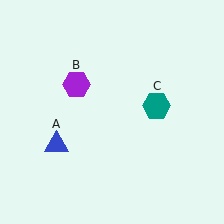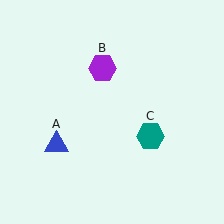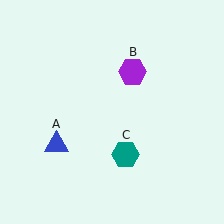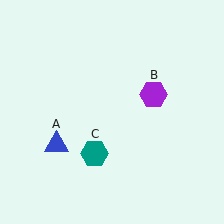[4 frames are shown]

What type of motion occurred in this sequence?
The purple hexagon (object B), teal hexagon (object C) rotated clockwise around the center of the scene.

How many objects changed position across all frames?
2 objects changed position: purple hexagon (object B), teal hexagon (object C).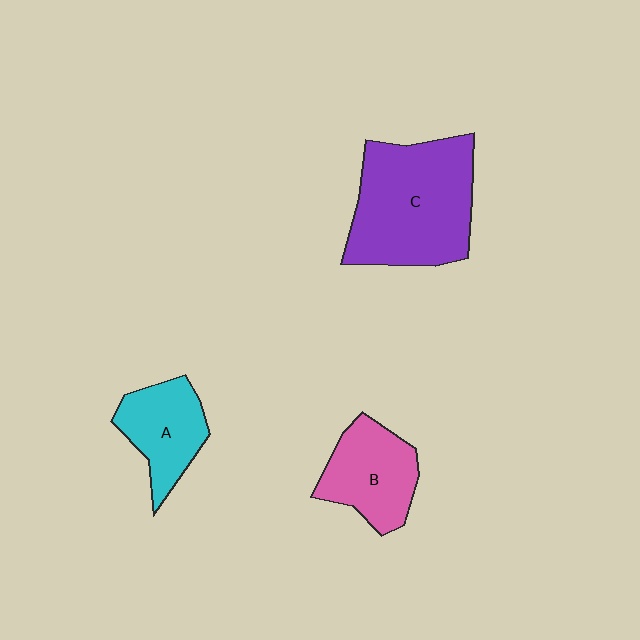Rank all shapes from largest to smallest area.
From largest to smallest: C (purple), B (pink), A (cyan).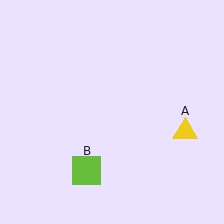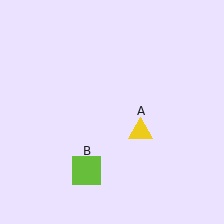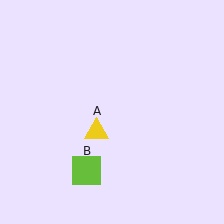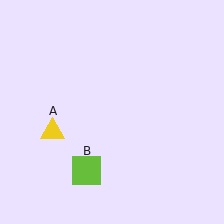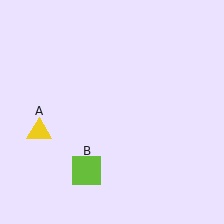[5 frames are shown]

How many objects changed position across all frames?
1 object changed position: yellow triangle (object A).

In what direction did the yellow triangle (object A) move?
The yellow triangle (object A) moved left.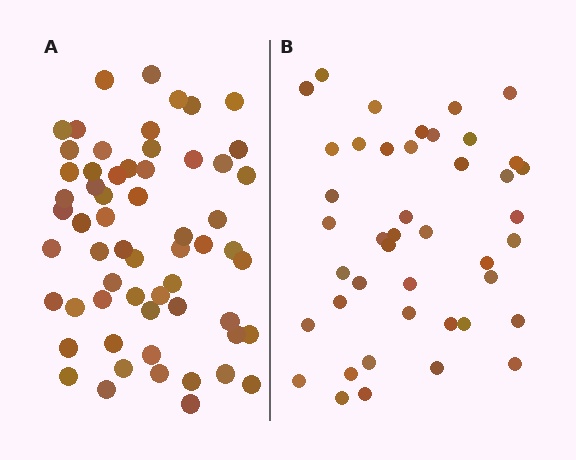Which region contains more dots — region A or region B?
Region A (the left region) has more dots.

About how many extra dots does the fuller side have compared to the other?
Region A has approximately 15 more dots than region B.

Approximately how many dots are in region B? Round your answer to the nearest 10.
About 40 dots. (The exact count is 43, which rounds to 40.)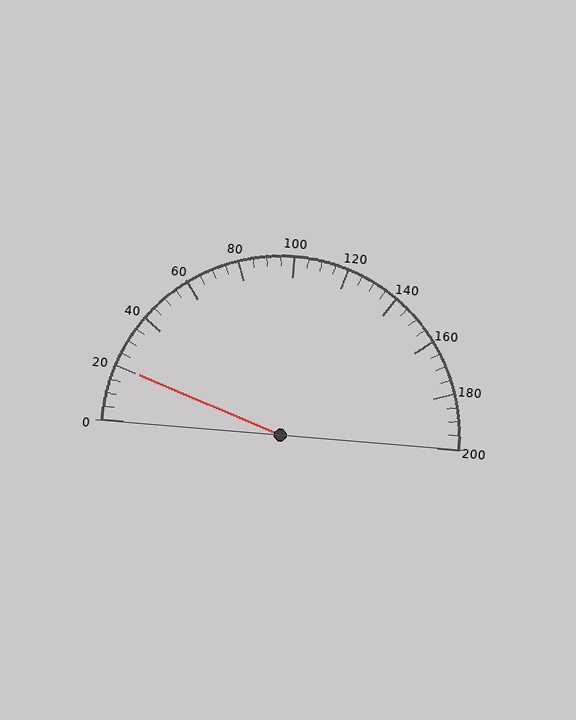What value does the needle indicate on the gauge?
The needle indicates approximately 20.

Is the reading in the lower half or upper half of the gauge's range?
The reading is in the lower half of the range (0 to 200).